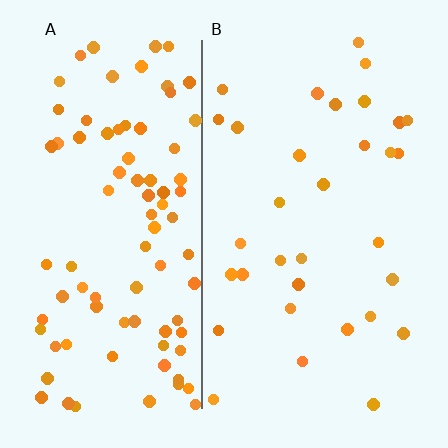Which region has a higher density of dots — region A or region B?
A (the left).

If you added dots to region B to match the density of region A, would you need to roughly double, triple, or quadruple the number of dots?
Approximately triple.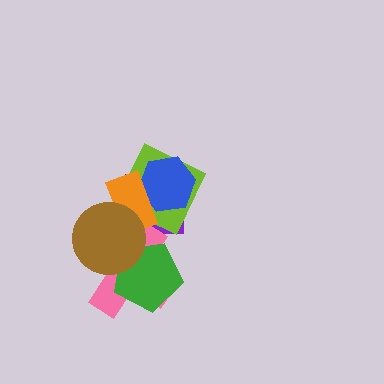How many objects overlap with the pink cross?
4 objects overlap with the pink cross.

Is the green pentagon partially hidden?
Yes, it is partially covered by another shape.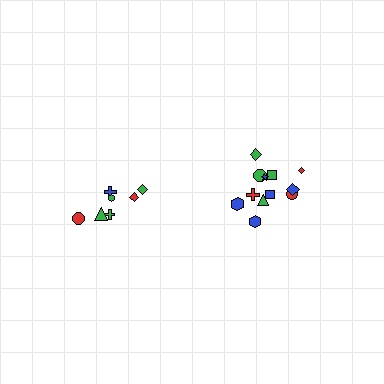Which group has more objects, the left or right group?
The right group.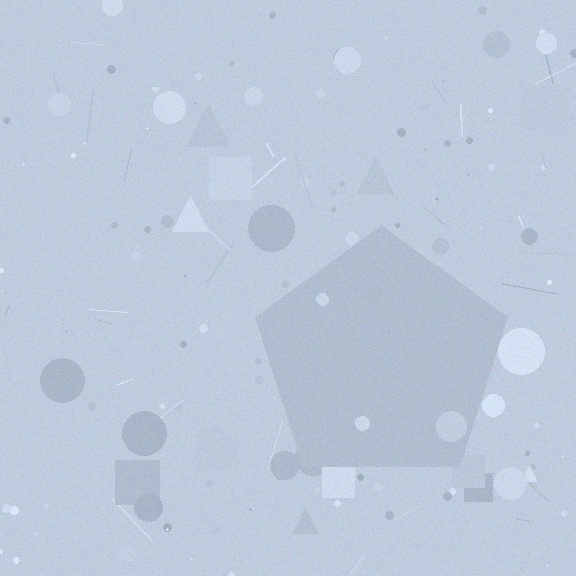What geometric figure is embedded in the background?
A pentagon is embedded in the background.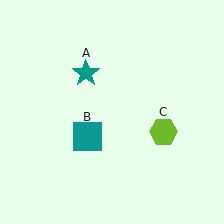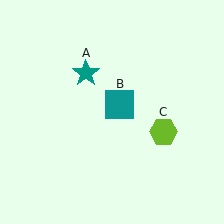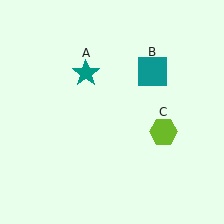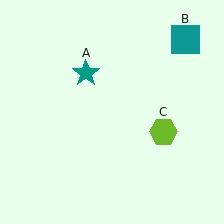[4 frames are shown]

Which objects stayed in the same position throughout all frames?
Teal star (object A) and lime hexagon (object C) remained stationary.